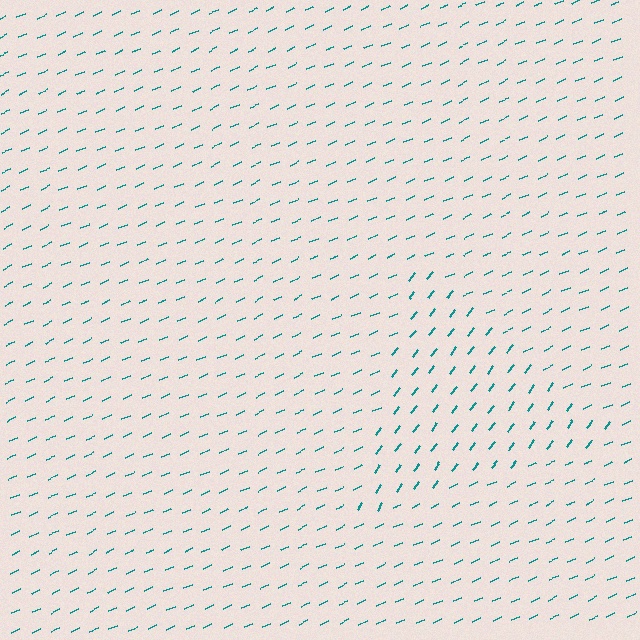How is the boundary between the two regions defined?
The boundary is defined purely by a change in line orientation (approximately 30 degrees difference). All lines are the same color and thickness.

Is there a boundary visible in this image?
Yes, there is a texture boundary formed by a change in line orientation.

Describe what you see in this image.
The image is filled with small teal line segments. A triangle region in the image has lines oriented differently from the surrounding lines, creating a visible texture boundary.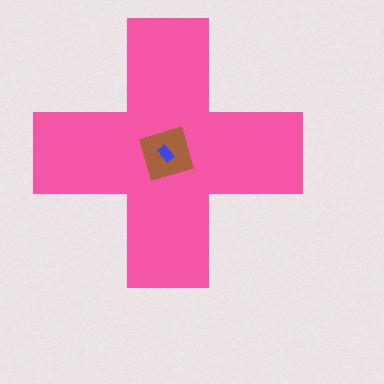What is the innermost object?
The blue rectangle.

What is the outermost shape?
The pink cross.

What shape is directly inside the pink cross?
The brown diamond.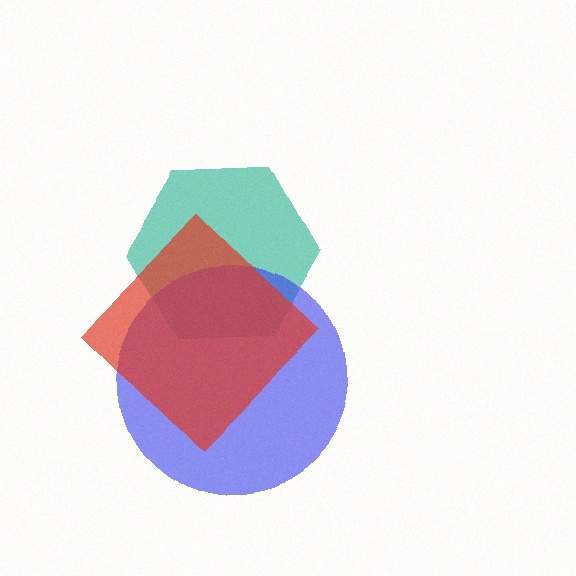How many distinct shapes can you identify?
There are 3 distinct shapes: a teal hexagon, a blue circle, a red diamond.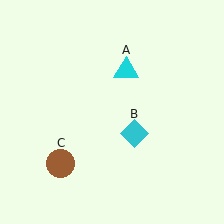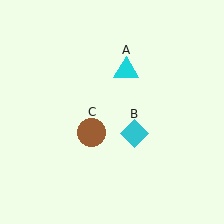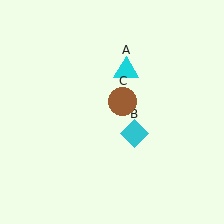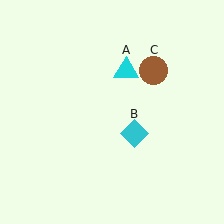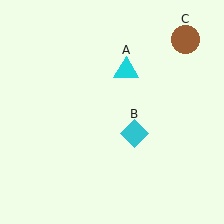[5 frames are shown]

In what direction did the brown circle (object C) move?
The brown circle (object C) moved up and to the right.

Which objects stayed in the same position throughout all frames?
Cyan triangle (object A) and cyan diamond (object B) remained stationary.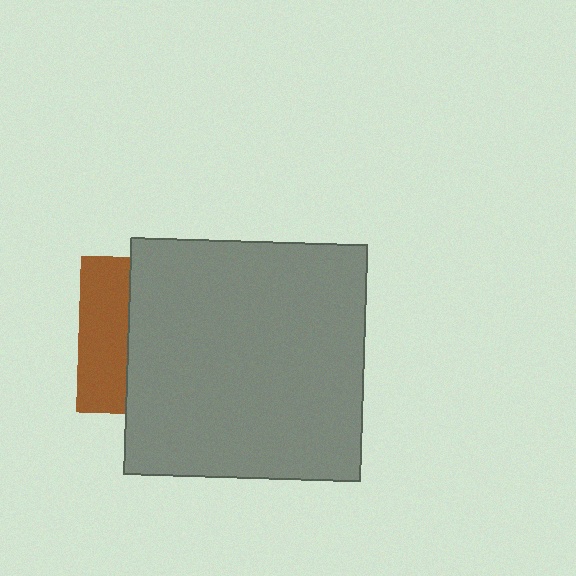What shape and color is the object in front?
The object in front is a gray square.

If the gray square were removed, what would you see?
You would see the complete brown square.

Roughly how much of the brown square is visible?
A small part of it is visible (roughly 32%).